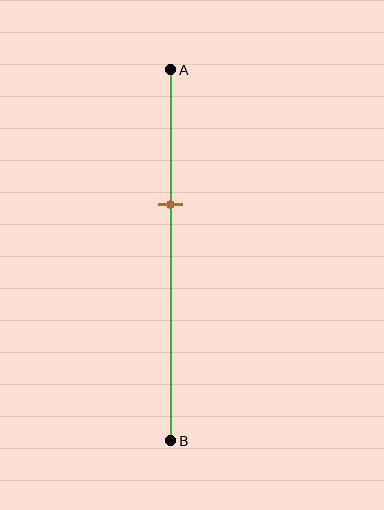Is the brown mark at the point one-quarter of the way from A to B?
No, the mark is at about 35% from A, not at the 25% one-quarter point.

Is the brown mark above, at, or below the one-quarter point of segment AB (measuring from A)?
The brown mark is below the one-quarter point of segment AB.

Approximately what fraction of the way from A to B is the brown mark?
The brown mark is approximately 35% of the way from A to B.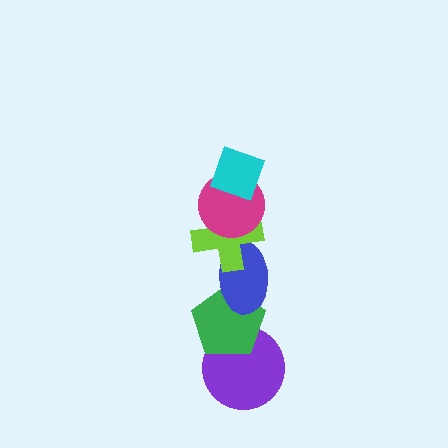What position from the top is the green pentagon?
The green pentagon is 5th from the top.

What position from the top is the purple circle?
The purple circle is 6th from the top.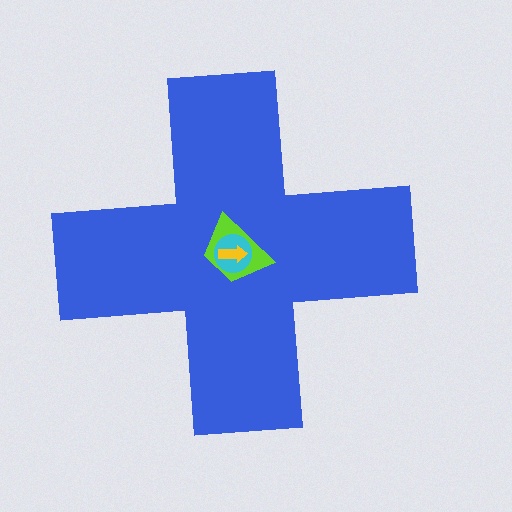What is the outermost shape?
The blue cross.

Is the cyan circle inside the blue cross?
Yes.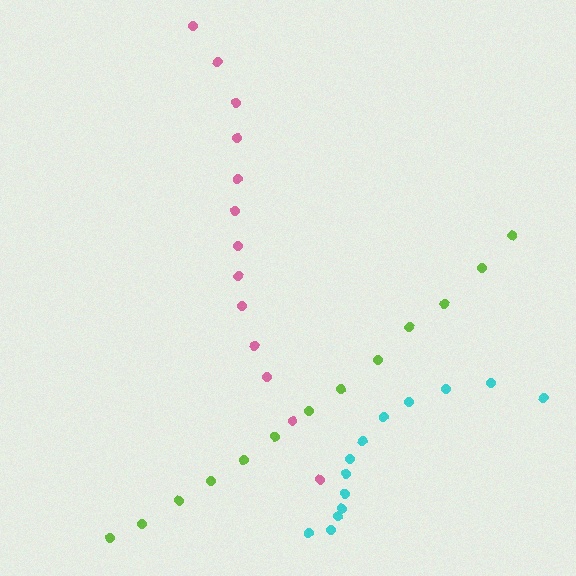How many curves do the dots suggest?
There are 3 distinct paths.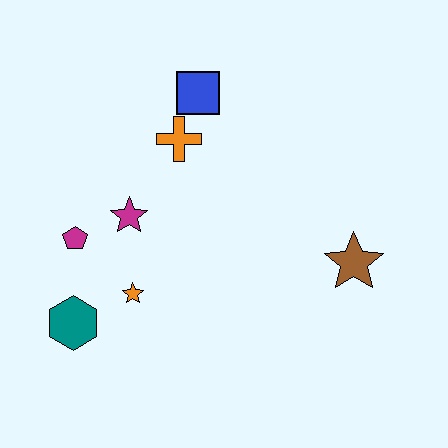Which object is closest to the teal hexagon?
The orange star is closest to the teal hexagon.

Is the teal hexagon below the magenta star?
Yes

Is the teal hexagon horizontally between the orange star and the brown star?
No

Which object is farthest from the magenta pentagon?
The brown star is farthest from the magenta pentagon.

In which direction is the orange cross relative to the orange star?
The orange cross is above the orange star.